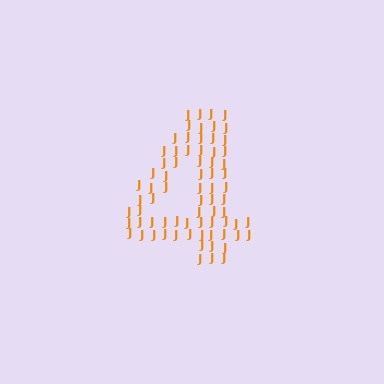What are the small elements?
The small elements are letter J's.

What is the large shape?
The large shape is the digit 4.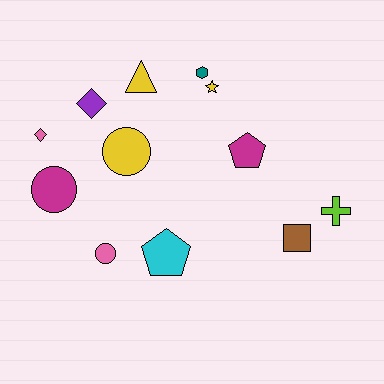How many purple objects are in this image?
There is 1 purple object.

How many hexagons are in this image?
There is 1 hexagon.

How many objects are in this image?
There are 12 objects.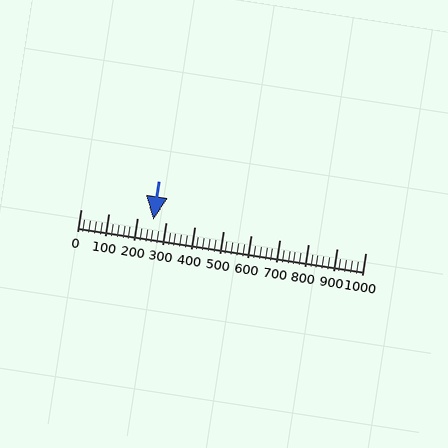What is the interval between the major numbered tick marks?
The major tick marks are spaced 100 units apart.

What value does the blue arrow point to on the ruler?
The blue arrow points to approximately 255.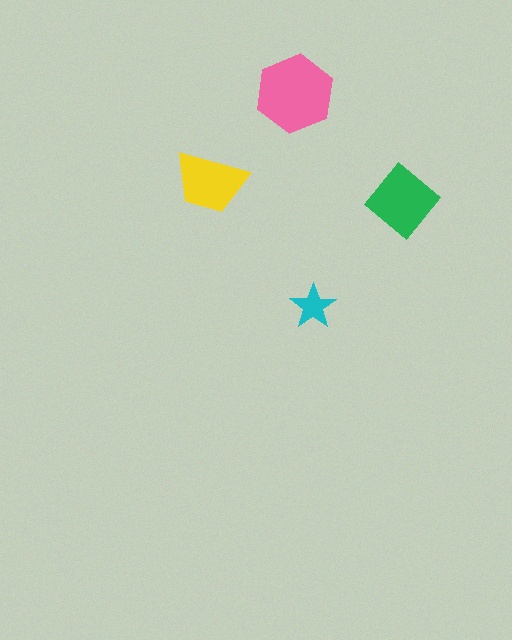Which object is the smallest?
The cyan star.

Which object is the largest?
The pink hexagon.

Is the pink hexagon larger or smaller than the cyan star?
Larger.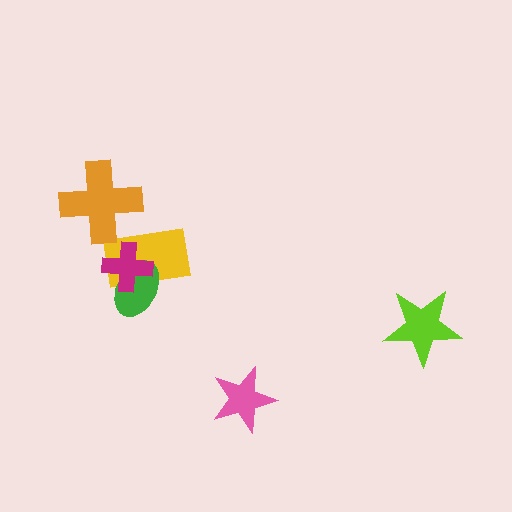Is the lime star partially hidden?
No, no other shape covers it.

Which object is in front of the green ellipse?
The magenta cross is in front of the green ellipse.